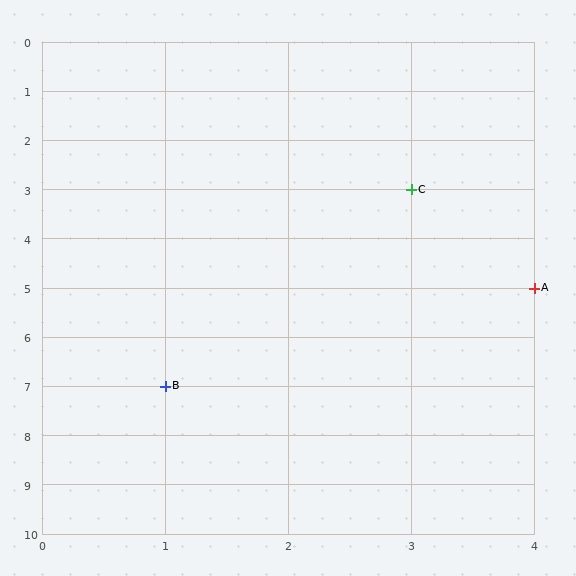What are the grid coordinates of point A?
Point A is at grid coordinates (4, 5).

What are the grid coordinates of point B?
Point B is at grid coordinates (1, 7).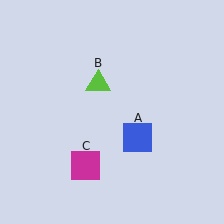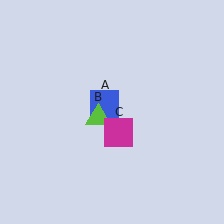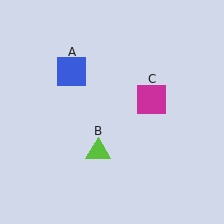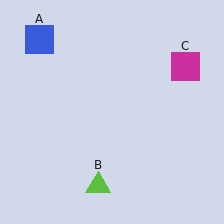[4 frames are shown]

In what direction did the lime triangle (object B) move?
The lime triangle (object B) moved down.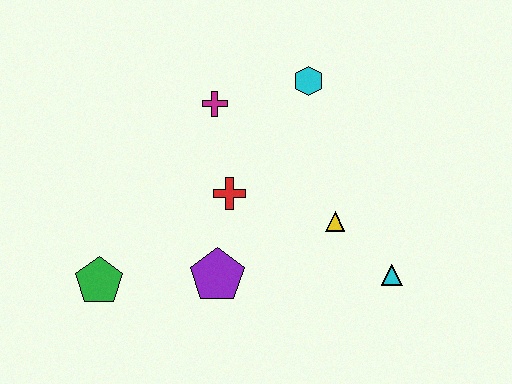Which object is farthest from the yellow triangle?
The green pentagon is farthest from the yellow triangle.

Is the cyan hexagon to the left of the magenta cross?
No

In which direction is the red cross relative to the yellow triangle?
The red cross is to the left of the yellow triangle.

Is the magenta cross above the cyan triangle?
Yes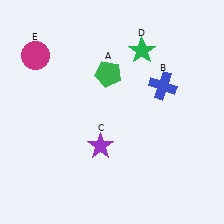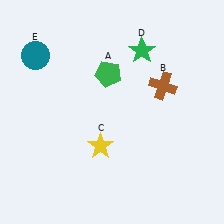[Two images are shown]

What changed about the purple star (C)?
In Image 1, C is purple. In Image 2, it changed to yellow.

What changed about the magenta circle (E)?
In Image 1, E is magenta. In Image 2, it changed to teal.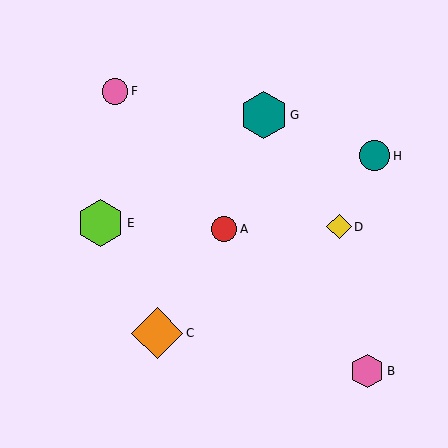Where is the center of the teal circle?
The center of the teal circle is at (375, 156).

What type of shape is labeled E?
Shape E is a lime hexagon.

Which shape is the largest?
The orange diamond (labeled C) is the largest.